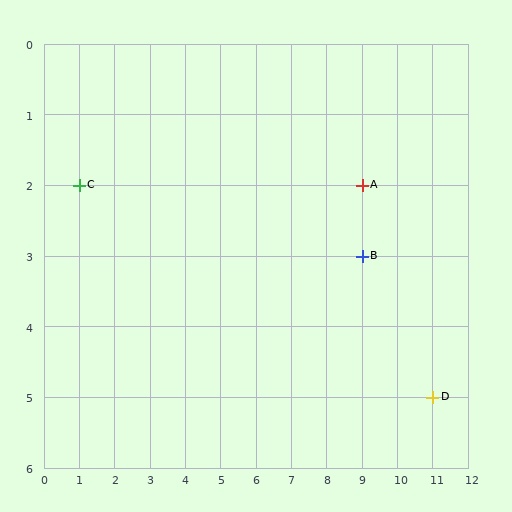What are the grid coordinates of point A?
Point A is at grid coordinates (9, 2).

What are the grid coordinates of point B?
Point B is at grid coordinates (9, 3).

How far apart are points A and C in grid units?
Points A and C are 8 columns apart.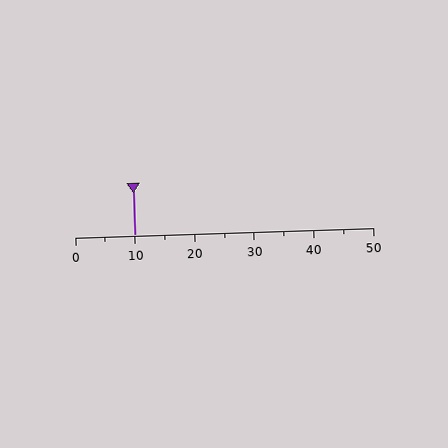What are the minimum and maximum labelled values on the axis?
The axis runs from 0 to 50.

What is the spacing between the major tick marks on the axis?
The major ticks are spaced 10 apart.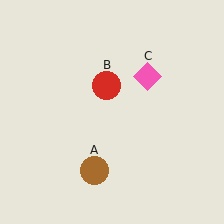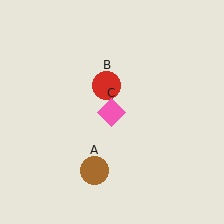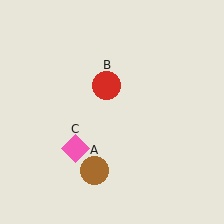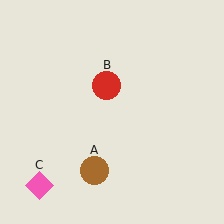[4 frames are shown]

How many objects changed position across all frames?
1 object changed position: pink diamond (object C).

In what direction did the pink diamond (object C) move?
The pink diamond (object C) moved down and to the left.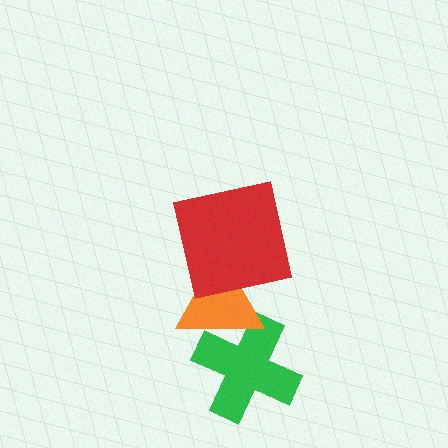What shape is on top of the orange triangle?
The red square is on top of the orange triangle.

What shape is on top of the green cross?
The orange triangle is on top of the green cross.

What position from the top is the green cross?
The green cross is 3rd from the top.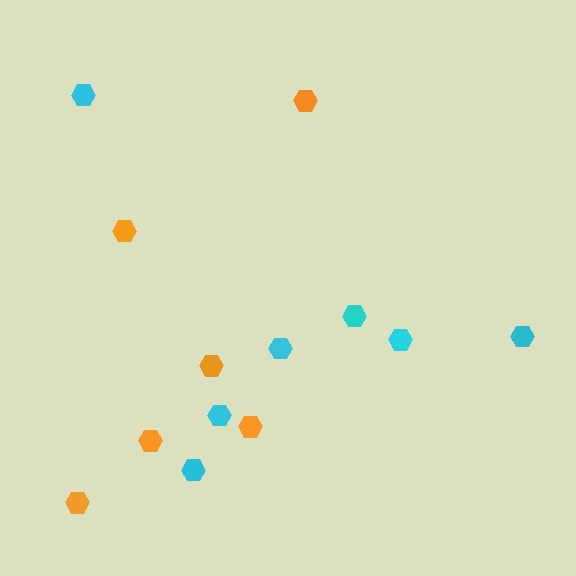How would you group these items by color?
There are 2 groups: one group of cyan hexagons (7) and one group of orange hexagons (6).